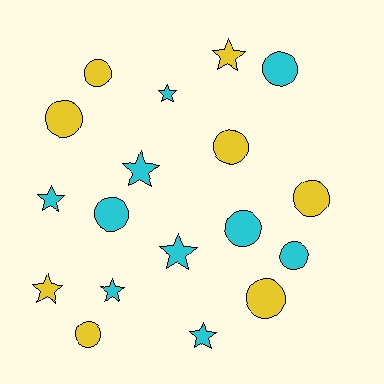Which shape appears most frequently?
Circle, with 10 objects.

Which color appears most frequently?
Cyan, with 10 objects.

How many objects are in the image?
There are 18 objects.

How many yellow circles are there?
There are 6 yellow circles.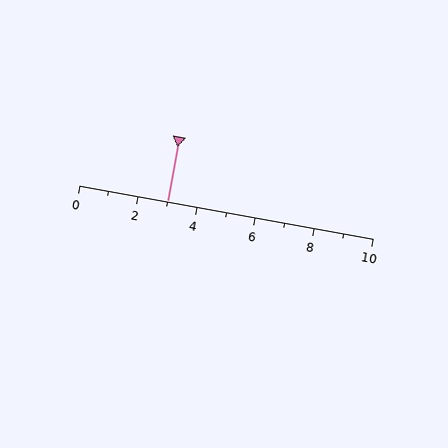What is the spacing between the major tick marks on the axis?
The major ticks are spaced 2 apart.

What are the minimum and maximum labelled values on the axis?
The axis runs from 0 to 10.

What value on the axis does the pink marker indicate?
The marker indicates approximately 3.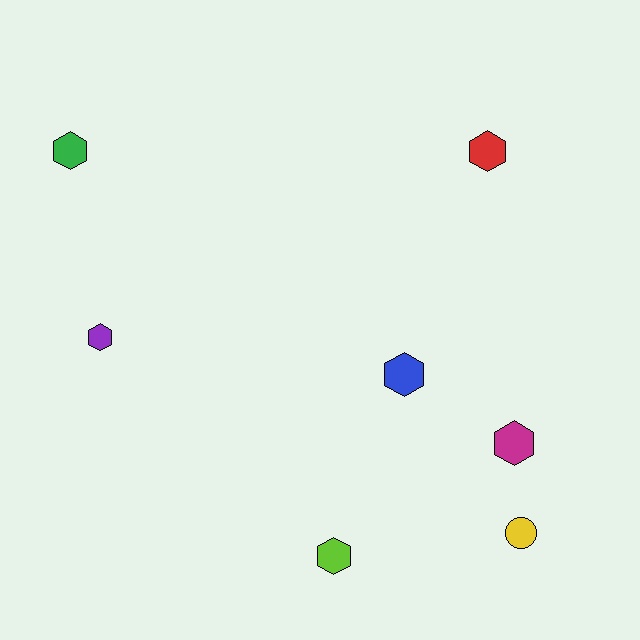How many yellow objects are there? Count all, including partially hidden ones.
There is 1 yellow object.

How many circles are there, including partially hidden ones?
There is 1 circle.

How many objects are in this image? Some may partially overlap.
There are 7 objects.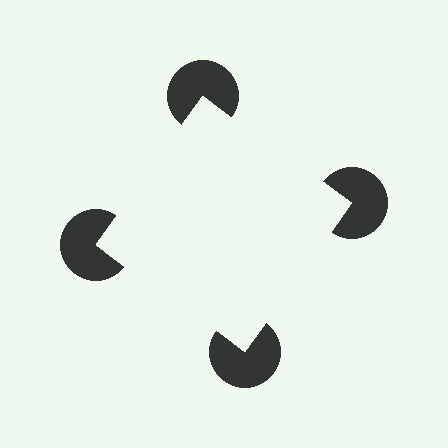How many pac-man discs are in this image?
There are 4 — one at each vertex of the illusory square.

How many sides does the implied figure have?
4 sides.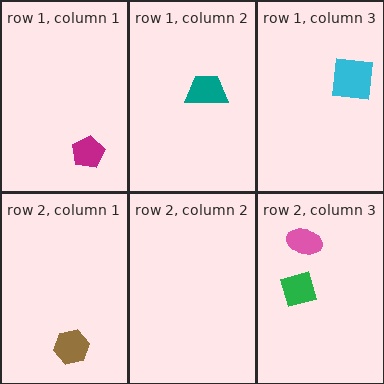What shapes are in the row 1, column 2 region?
The teal trapezoid.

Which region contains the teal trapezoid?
The row 1, column 2 region.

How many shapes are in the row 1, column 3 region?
1.